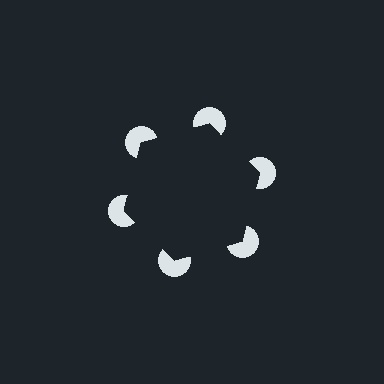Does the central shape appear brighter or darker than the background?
It typically appears slightly darker than the background, even though no actual brightness change is drawn.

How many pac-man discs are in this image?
There are 6 — one at each vertex of the illusory hexagon.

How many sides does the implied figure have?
6 sides.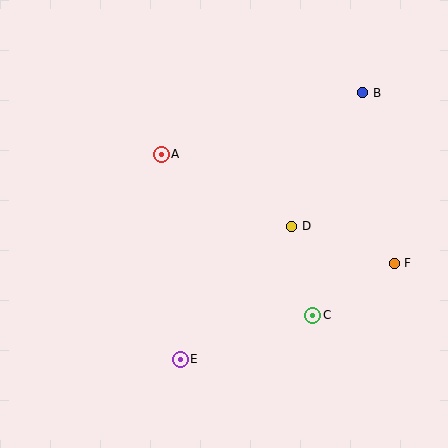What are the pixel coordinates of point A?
Point A is at (161, 154).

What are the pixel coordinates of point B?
Point B is at (363, 93).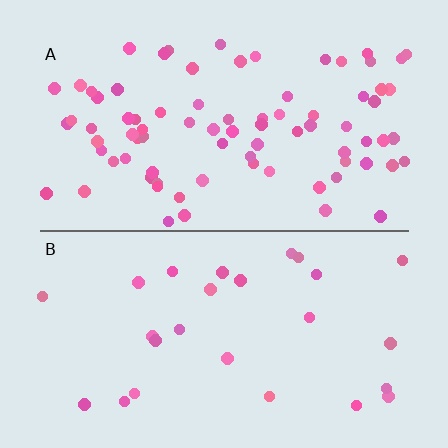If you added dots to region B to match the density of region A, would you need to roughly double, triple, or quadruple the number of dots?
Approximately triple.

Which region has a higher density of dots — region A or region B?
A (the top).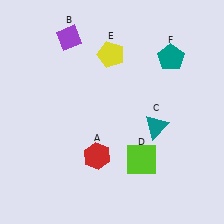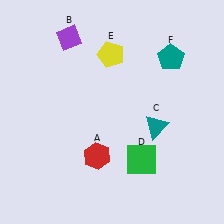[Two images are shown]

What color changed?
The square (D) changed from lime in Image 1 to green in Image 2.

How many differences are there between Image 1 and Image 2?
There is 1 difference between the two images.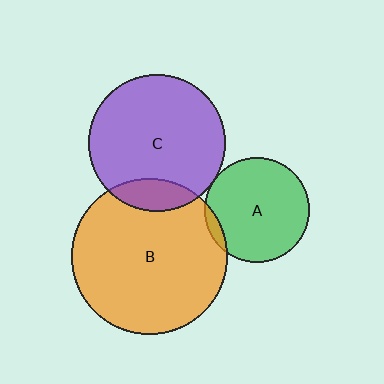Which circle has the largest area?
Circle B (orange).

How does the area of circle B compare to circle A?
Approximately 2.2 times.